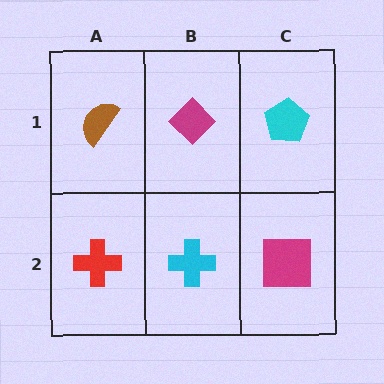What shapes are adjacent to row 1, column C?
A magenta square (row 2, column C), a magenta diamond (row 1, column B).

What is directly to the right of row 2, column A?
A cyan cross.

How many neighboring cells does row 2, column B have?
3.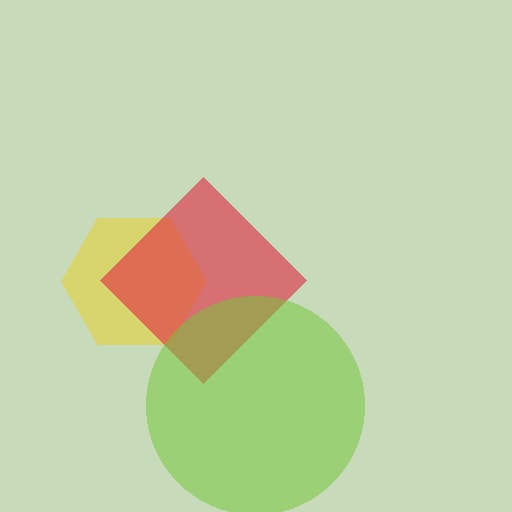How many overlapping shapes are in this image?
There are 3 overlapping shapes in the image.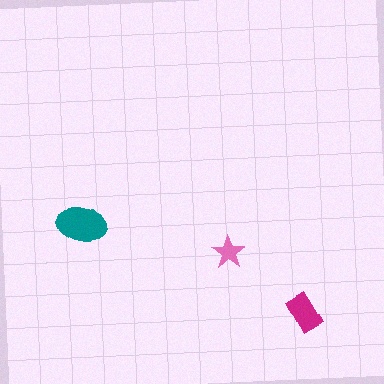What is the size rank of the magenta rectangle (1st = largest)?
2nd.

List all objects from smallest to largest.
The pink star, the magenta rectangle, the teal ellipse.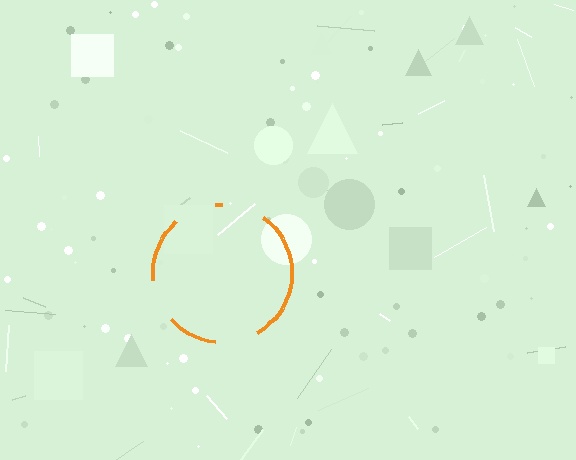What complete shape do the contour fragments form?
The contour fragments form a circle.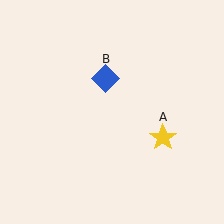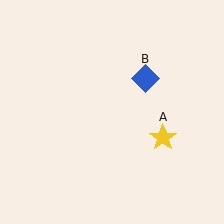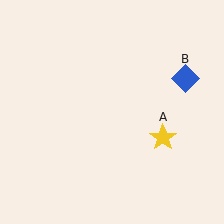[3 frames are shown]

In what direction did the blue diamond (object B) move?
The blue diamond (object B) moved right.